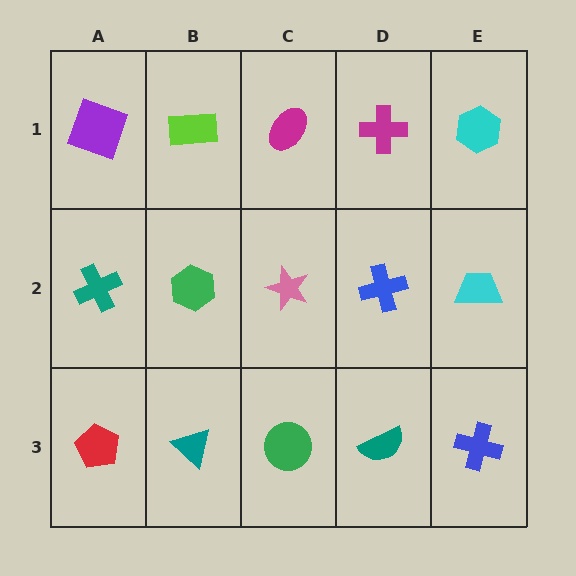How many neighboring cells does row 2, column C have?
4.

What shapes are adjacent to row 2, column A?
A purple square (row 1, column A), a red pentagon (row 3, column A), a green hexagon (row 2, column B).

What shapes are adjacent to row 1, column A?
A teal cross (row 2, column A), a lime rectangle (row 1, column B).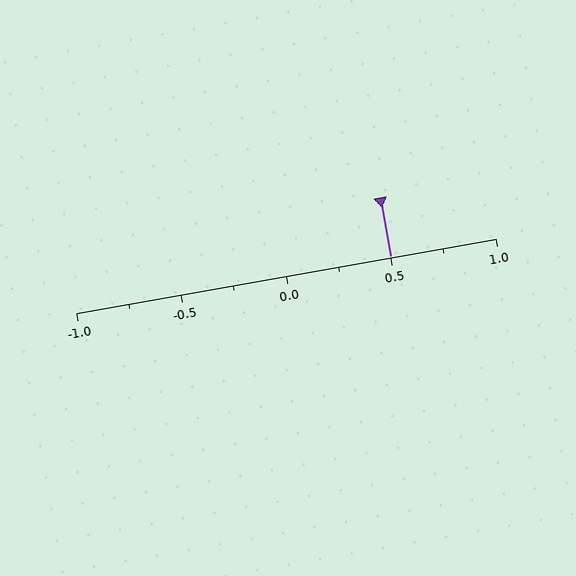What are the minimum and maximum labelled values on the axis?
The axis runs from -1.0 to 1.0.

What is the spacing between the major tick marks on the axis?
The major ticks are spaced 0.5 apart.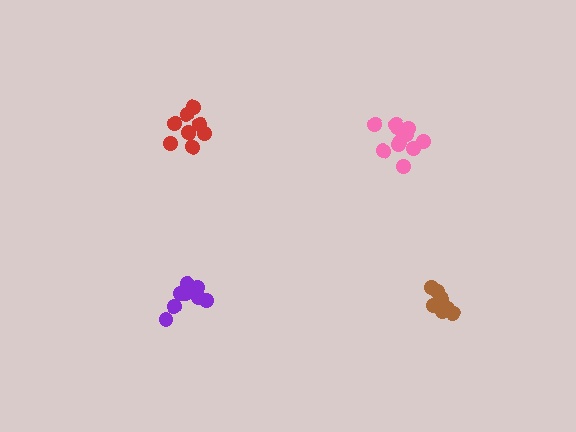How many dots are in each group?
Group 1: 12 dots, Group 2: 8 dots, Group 3: 8 dots, Group 4: 8 dots (36 total).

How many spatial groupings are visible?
There are 4 spatial groupings.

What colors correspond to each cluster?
The clusters are colored: pink, brown, red, purple.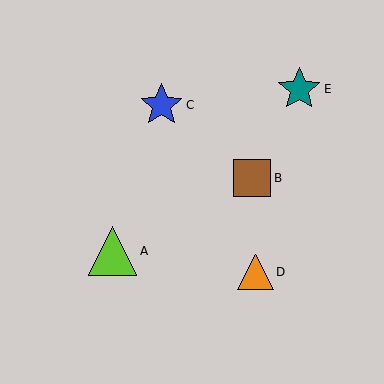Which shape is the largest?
The lime triangle (labeled A) is the largest.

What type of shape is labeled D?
Shape D is an orange triangle.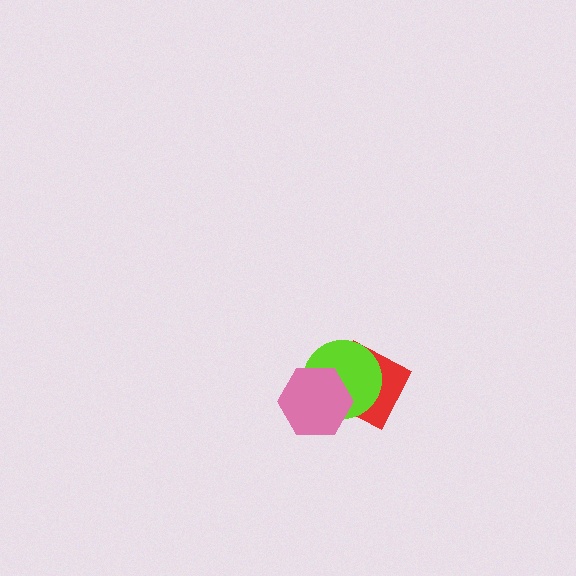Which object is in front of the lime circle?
The pink hexagon is in front of the lime circle.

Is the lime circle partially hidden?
Yes, it is partially covered by another shape.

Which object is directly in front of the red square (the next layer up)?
The lime circle is directly in front of the red square.